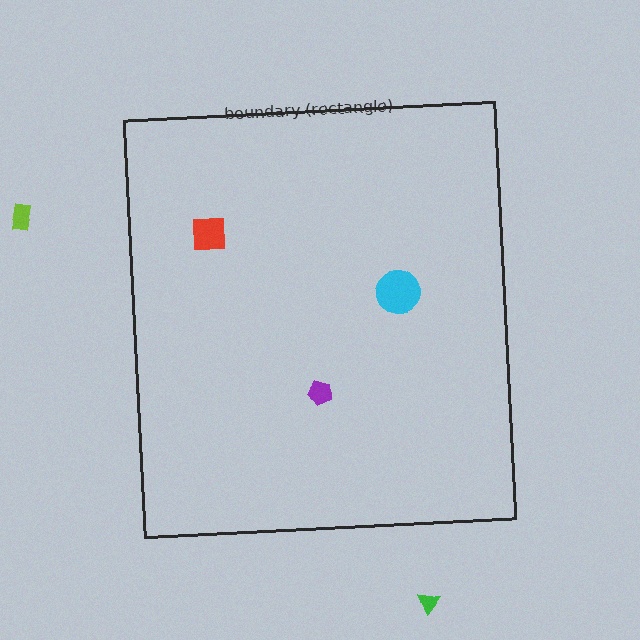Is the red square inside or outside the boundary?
Inside.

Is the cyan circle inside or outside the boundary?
Inside.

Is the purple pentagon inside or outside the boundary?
Inside.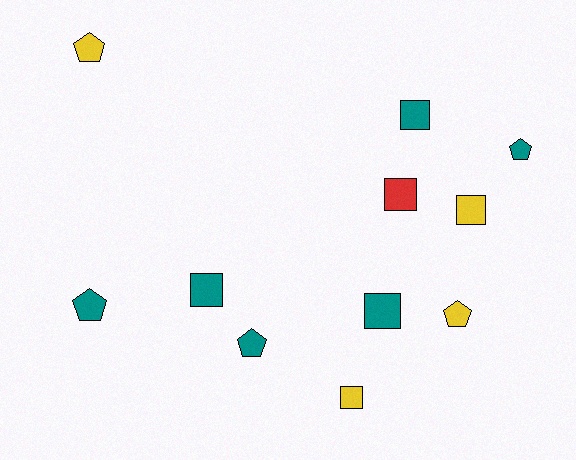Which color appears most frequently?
Teal, with 6 objects.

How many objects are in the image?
There are 11 objects.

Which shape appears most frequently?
Square, with 6 objects.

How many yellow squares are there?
There are 2 yellow squares.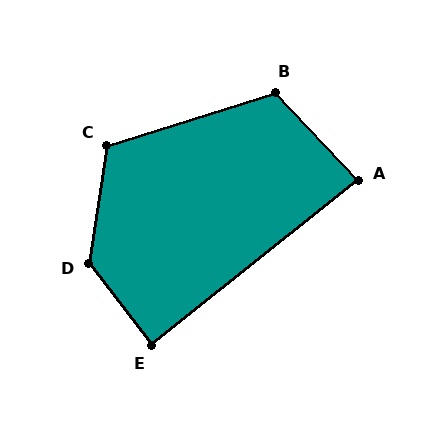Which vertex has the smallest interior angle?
A, at approximately 85 degrees.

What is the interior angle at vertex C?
Approximately 116 degrees (obtuse).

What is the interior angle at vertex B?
Approximately 116 degrees (obtuse).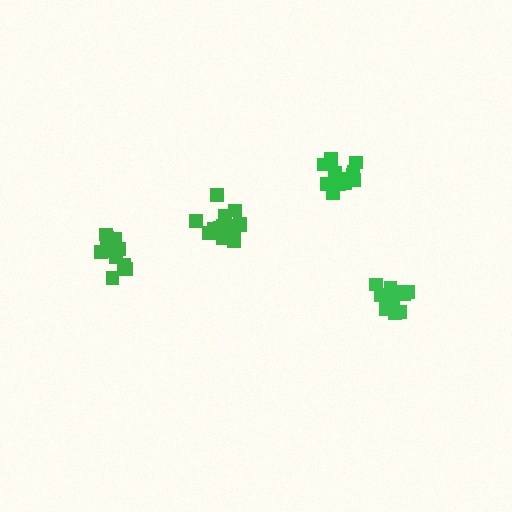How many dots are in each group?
Group 1: 13 dots, Group 2: 15 dots, Group 3: 15 dots, Group 4: 12 dots (55 total).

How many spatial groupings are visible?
There are 4 spatial groupings.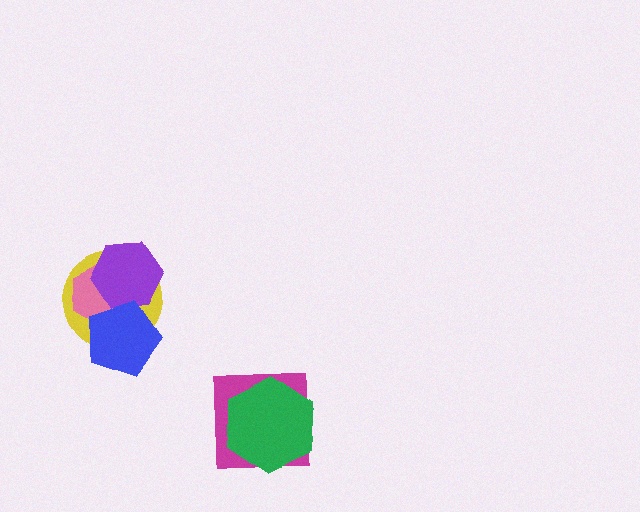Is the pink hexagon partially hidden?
Yes, it is partially covered by another shape.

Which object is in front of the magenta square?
The green hexagon is in front of the magenta square.